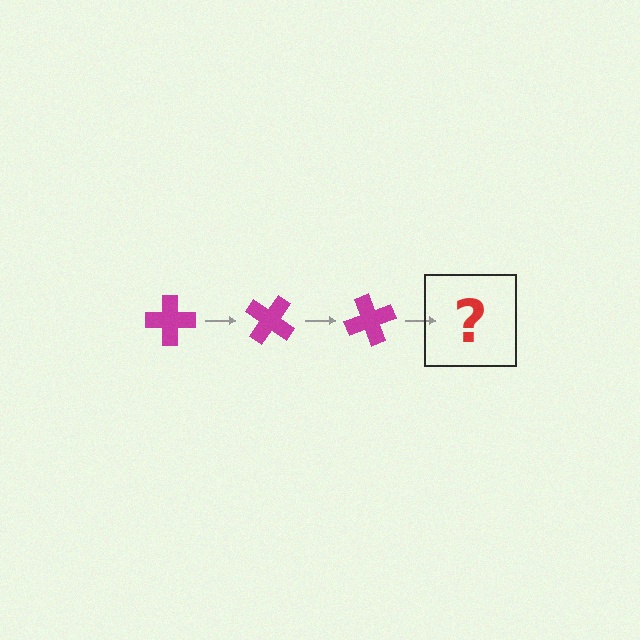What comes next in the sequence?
The next element should be a magenta cross rotated 105 degrees.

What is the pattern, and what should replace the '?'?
The pattern is that the cross rotates 35 degrees each step. The '?' should be a magenta cross rotated 105 degrees.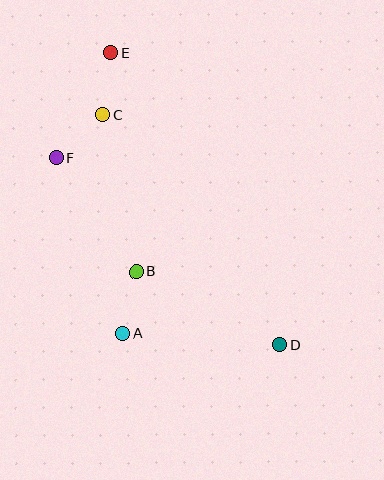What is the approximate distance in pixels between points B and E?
The distance between B and E is approximately 221 pixels.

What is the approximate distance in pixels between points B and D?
The distance between B and D is approximately 161 pixels.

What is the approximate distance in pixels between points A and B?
The distance between A and B is approximately 63 pixels.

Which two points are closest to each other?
Points C and E are closest to each other.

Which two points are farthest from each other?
Points D and E are farthest from each other.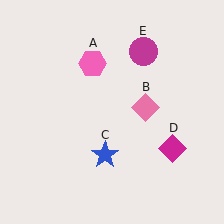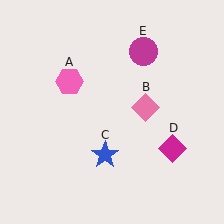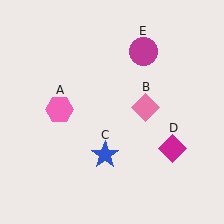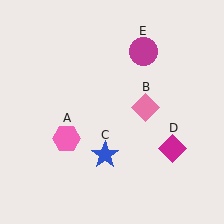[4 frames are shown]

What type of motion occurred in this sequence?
The pink hexagon (object A) rotated counterclockwise around the center of the scene.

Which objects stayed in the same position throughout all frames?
Pink diamond (object B) and blue star (object C) and magenta diamond (object D) and magenta circle (object E) remained stationary.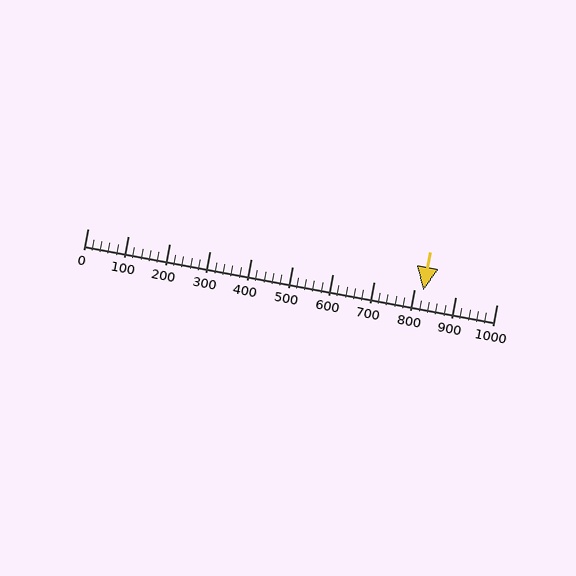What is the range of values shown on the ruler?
The ruler shows values from 0 to 1000.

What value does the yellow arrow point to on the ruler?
The yellow arrow points to approximately 820.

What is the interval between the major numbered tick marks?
The major tick marks are spaced 100 units apart.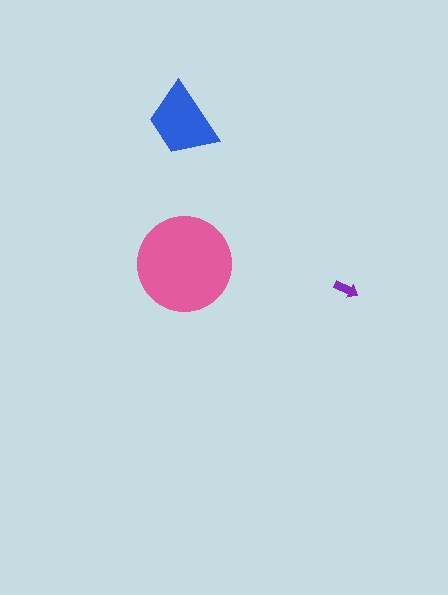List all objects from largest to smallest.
The pink circle, the blue trapezoid, the purple arrow.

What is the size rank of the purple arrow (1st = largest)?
3rd.